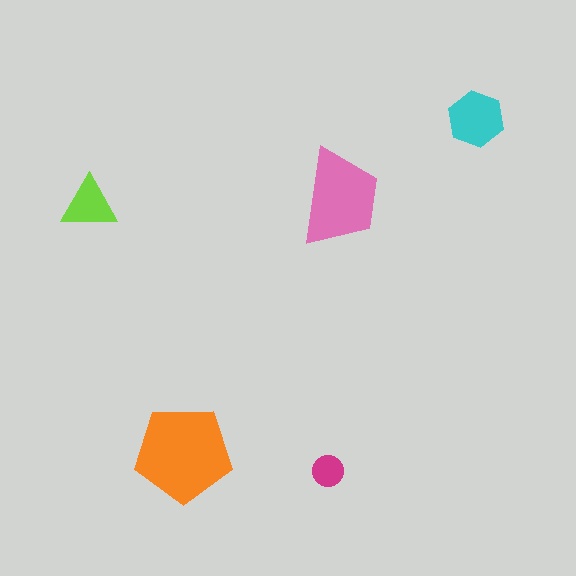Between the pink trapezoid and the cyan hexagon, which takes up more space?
The pink trapezoid.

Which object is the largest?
The orange pentagon.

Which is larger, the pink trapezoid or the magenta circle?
The pink trapezoid.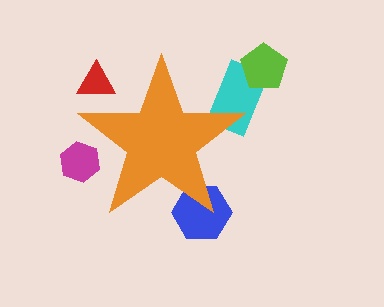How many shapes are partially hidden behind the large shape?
4 shapes are partially hidden.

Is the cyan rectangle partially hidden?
Yes, the cyan rectangle is partially hidden behind the orange star.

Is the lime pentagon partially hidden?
No, the lime pentagon is fully visible.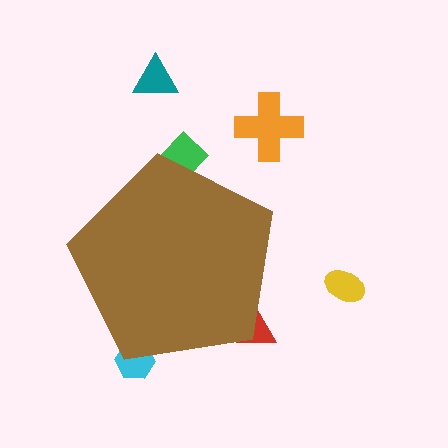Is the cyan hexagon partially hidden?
Yes, the cyan hexagon is partially hidden behind the brown pentagon.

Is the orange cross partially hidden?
No, the orange cross is fully visible.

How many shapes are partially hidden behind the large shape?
3 shapes are partially hidden.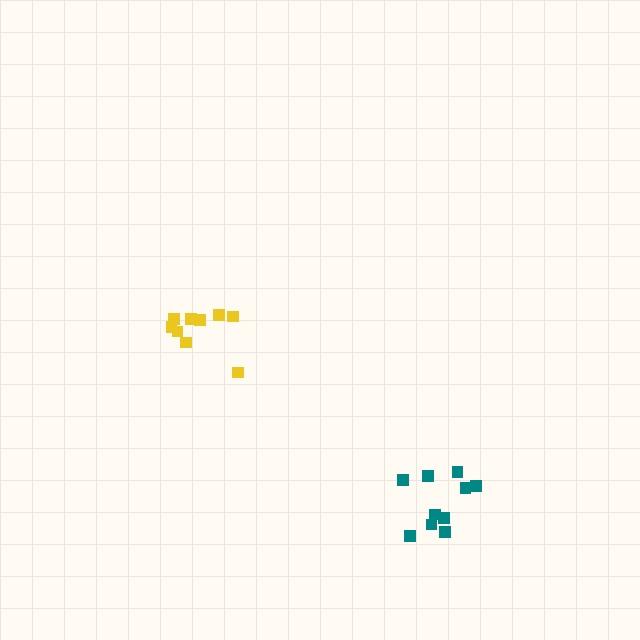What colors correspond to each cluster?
The clusters are colored: teal, yellow.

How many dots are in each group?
Group 1: 10 dots, Group 2: 9 dots (19 total).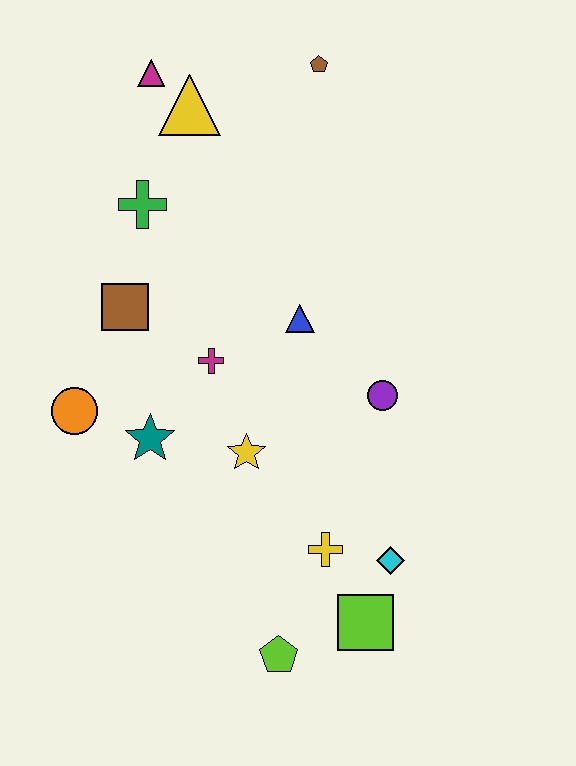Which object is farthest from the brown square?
The lime square is farthest from the brown square.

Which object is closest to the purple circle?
The blue triangle is closest to the purple circle.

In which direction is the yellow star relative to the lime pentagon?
The yellow star is above the lime pentagon.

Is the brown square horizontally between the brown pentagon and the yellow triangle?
No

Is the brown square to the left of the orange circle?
No